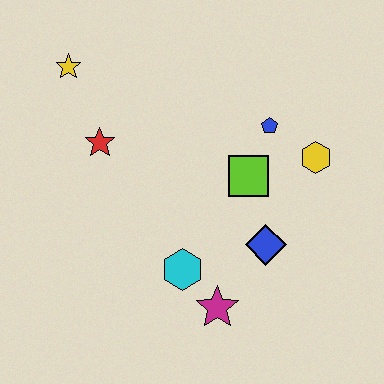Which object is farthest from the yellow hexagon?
The yellow star is farthest from the yellow hexagon.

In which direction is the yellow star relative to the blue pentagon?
The yellow star is to the left of the blue pentagon.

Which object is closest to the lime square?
The blue pentagon is closest to the lime square.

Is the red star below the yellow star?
Yes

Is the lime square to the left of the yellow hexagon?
Yes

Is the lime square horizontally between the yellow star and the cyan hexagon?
No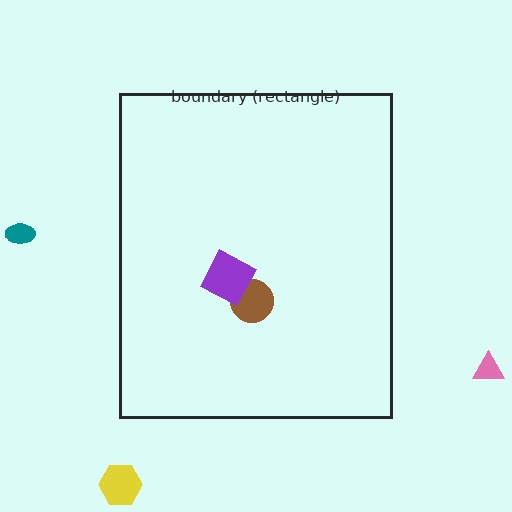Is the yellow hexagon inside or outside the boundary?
Outside.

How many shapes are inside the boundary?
2 inside, 3 outside.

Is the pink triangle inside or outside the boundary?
Outside.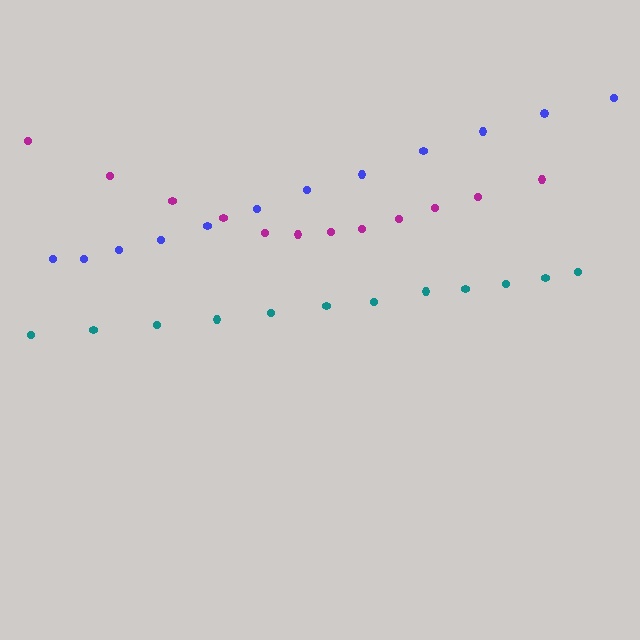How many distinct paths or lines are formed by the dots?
There are 3 distinct paths.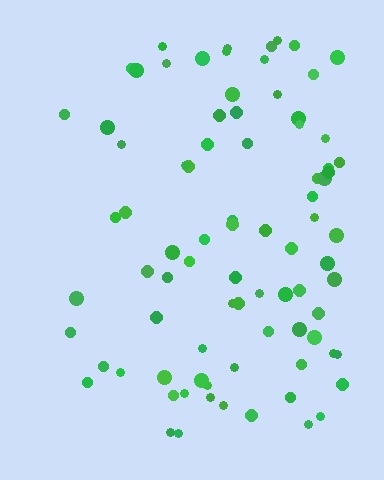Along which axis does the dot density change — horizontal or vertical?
Horizontal.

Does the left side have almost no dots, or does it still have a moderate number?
Still a moderate number, just noticeably fewer than the right.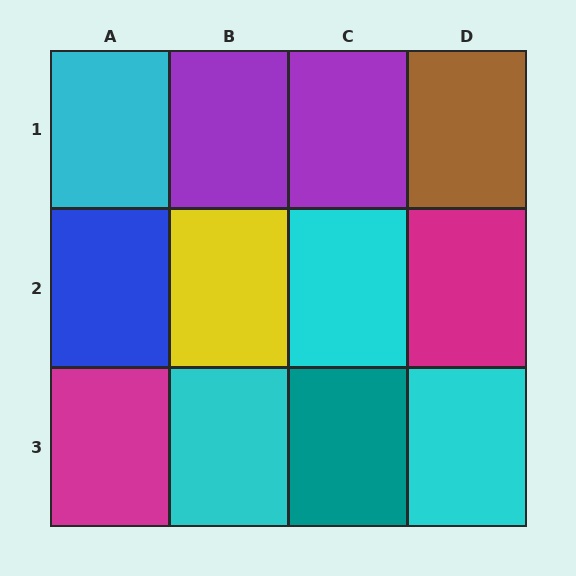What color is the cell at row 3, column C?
Teal.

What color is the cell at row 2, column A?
Blue.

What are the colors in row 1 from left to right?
Cyan, purple, purple, brown.